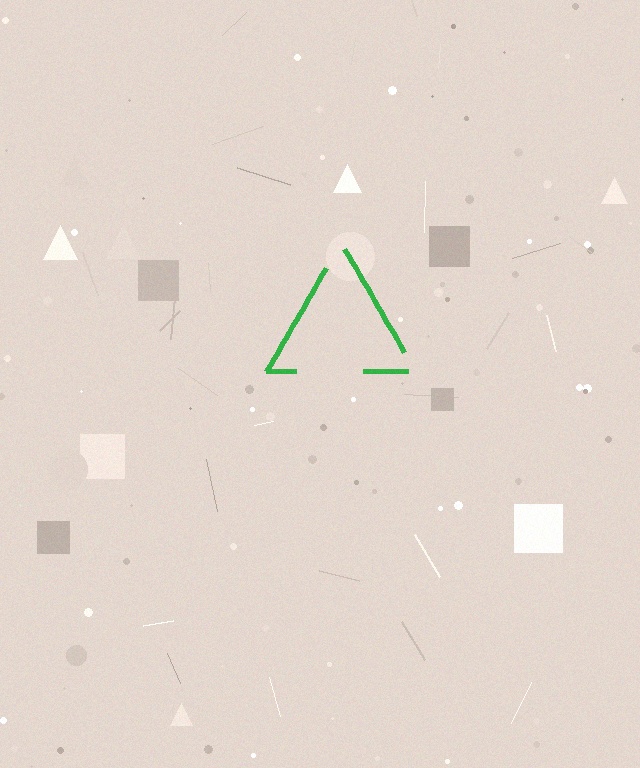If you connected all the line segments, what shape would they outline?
They would outline a triangle.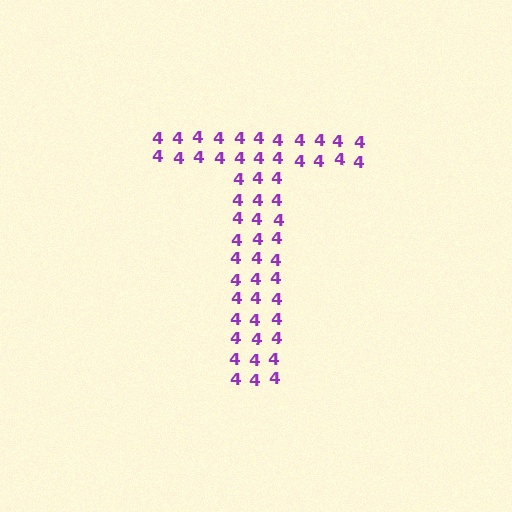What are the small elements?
The small elements are digit 4's.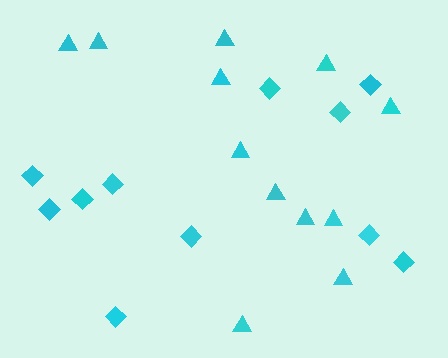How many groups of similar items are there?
There are 2 groups: one group of triangles (12) and one group of diamonds (11).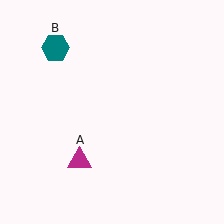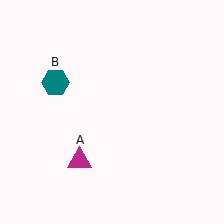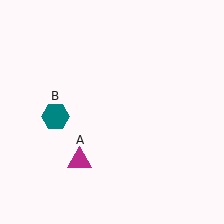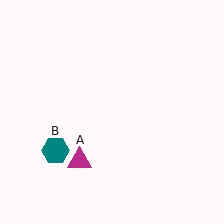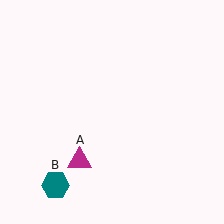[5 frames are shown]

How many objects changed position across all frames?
1 object changed position: teal hexagon (object B).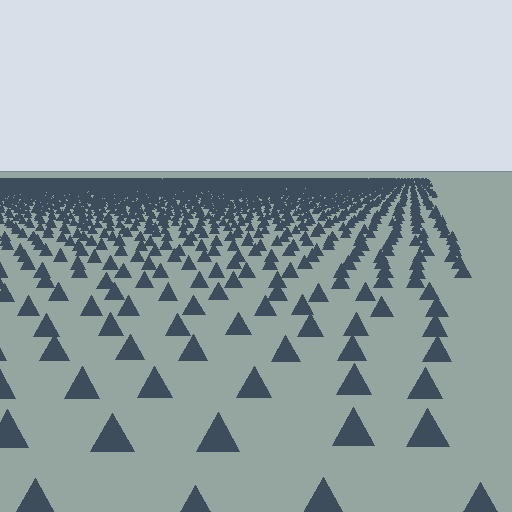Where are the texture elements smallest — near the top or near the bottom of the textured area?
Near the top.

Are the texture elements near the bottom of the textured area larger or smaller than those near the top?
Larger. Near the bottom, elements are closer to the viewer and appear at a bigger on-screen size.